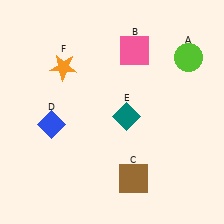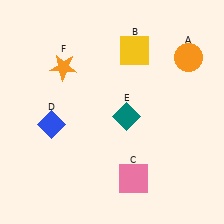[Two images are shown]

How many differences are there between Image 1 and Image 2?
There are 3 differences between the two images.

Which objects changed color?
A changed from lime to orange. B changed from pink to yellow. C changed from brown to pink.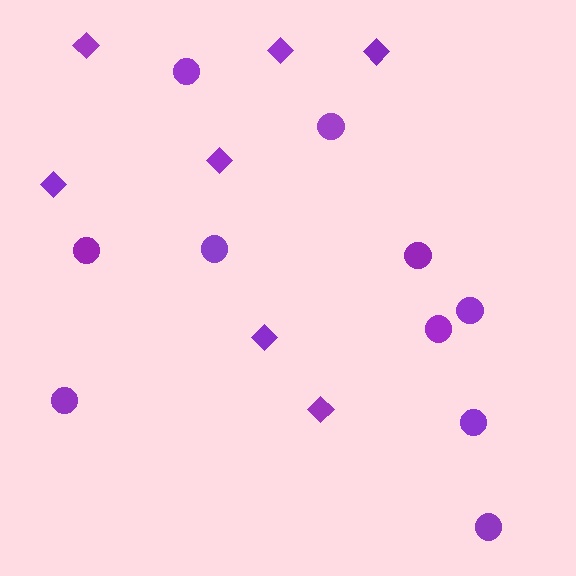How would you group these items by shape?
There are 2 groups: one group of circles (10) and one group of diamonds (7).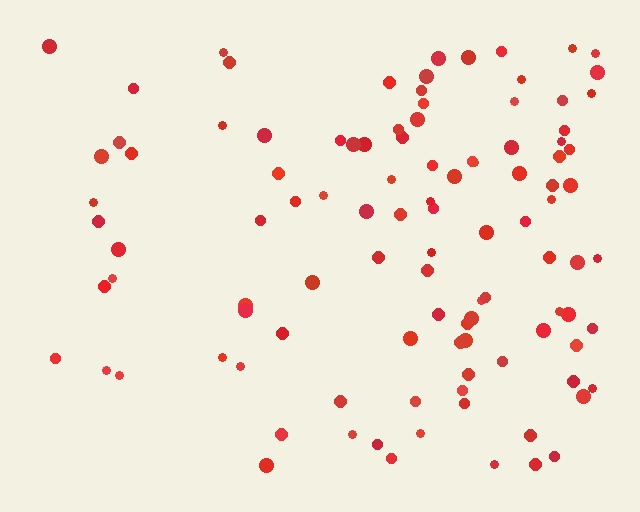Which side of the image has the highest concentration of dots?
The right.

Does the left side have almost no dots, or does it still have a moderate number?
Still a moderate number, just noticeably fewer than the right.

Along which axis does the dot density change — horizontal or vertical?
Horizontal.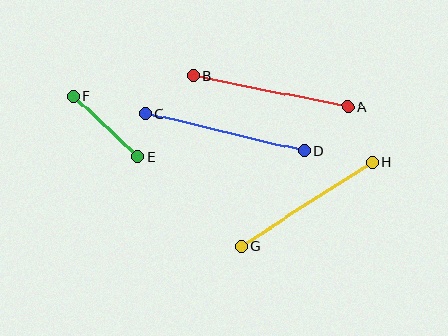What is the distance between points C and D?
The distance is approximately 164 pixels.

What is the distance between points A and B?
The distance is approximately 157 pixels.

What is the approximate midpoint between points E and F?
The midpoint is at approximately (106, 126) pixels.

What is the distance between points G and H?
The distance is approximately 156 pixels.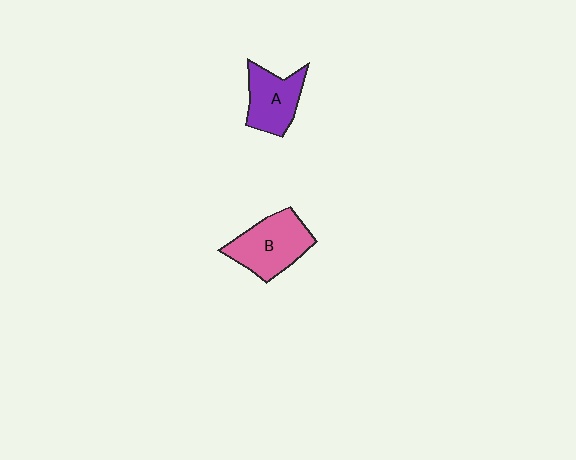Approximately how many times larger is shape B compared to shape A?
Approximately 1.3 times.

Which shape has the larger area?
Shape B (pink).